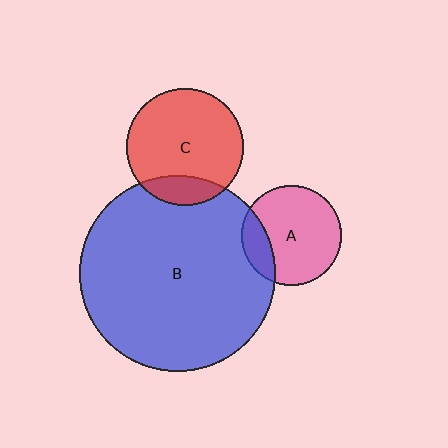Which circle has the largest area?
Circle B (blue).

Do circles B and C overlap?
Yes.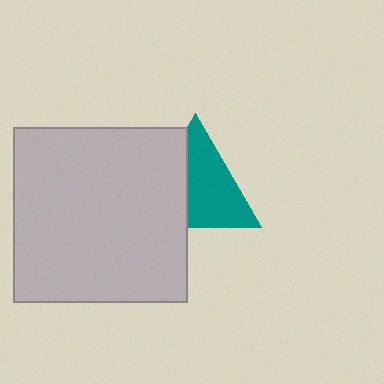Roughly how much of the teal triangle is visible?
About half of it is visible (roughly 61%).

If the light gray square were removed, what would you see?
You would see the complete teal triangle.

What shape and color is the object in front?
The object in front is a light gray square.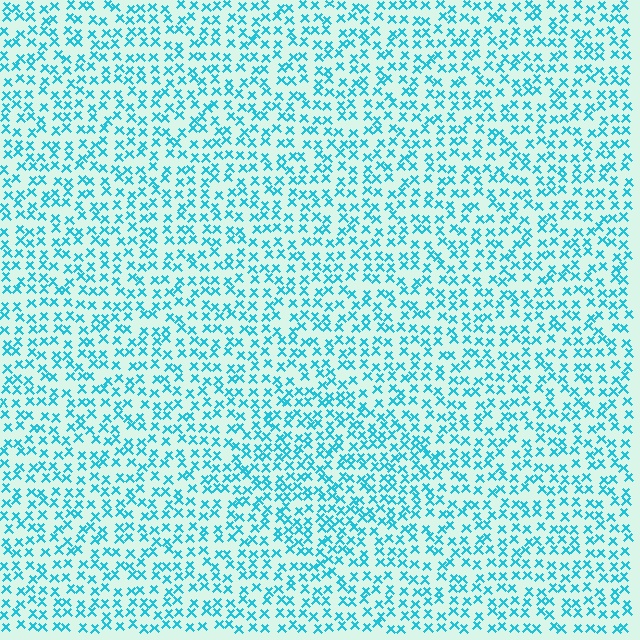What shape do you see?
I see a diamond.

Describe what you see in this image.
The image contains small cyan elements arranged at two different densities. A diamond-shaped region is visible where the elements are more densely packed than the surrounding area.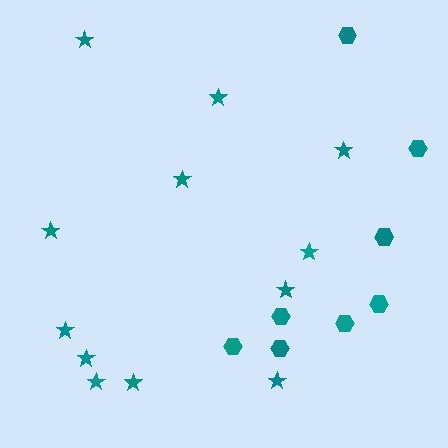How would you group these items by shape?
There are 2 groups: one group of stars (12) and one group of hexagons (8).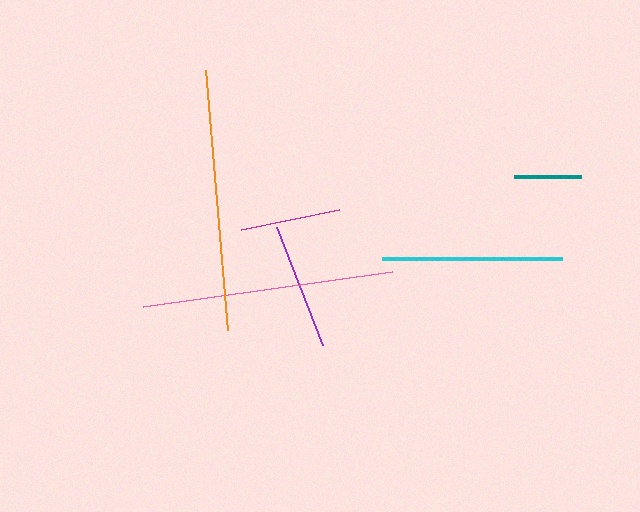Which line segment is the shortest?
The teal line is the shortest at approximately 67 pixels.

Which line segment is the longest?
The orange line is the longest at approximately 261 pixels.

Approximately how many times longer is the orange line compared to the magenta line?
The orange line is approximately 2.6 times the length of the magenta line.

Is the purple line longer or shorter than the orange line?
The orange line is longer than the purple line.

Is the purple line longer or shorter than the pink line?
The pink line is longer than the purple line.